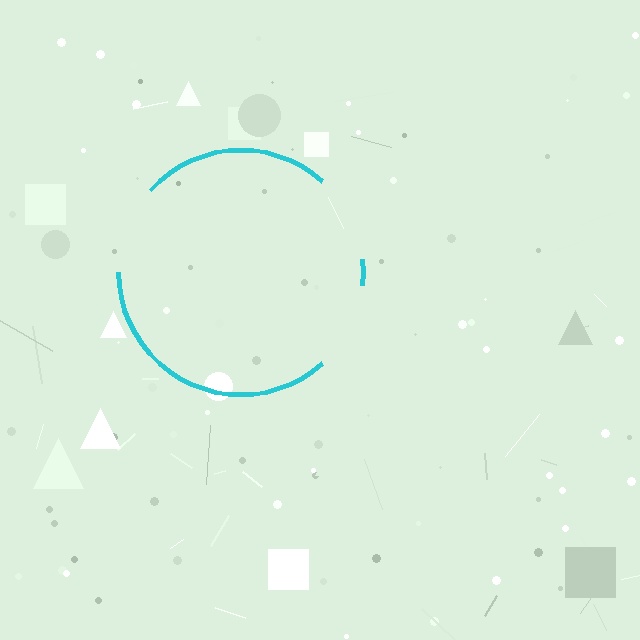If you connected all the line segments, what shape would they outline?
They would outline a circle.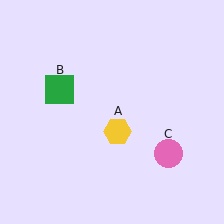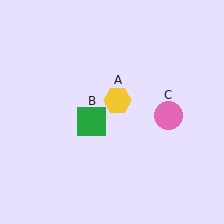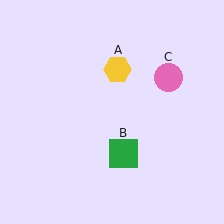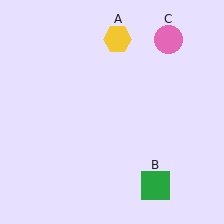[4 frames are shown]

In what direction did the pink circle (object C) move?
The pink circle (object C) moved up.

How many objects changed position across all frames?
3 objects changed position: yellow hexagon (object A), green square (object B), pink circle (object C).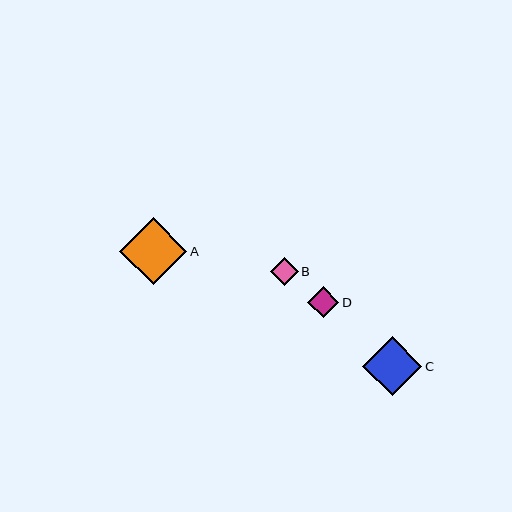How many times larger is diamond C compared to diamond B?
Diamond C is approximately 2.2 times the size of diamond B.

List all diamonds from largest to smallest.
From largest to smallest: A, C, D, B.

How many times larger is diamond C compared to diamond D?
Diamond C is approximately 1.9 times the size of diamond D.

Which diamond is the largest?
Diamond A is the largest with a size of approximately 67 pixels.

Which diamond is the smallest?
Diamond B is the smallest with a size of approximately 28 pixels.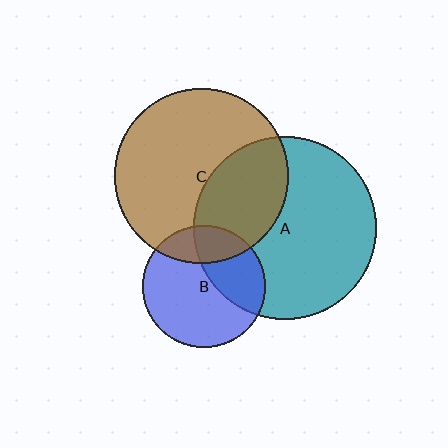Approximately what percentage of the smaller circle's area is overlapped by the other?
Approximately 35%.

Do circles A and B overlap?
Yes.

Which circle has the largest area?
Circle A (teal).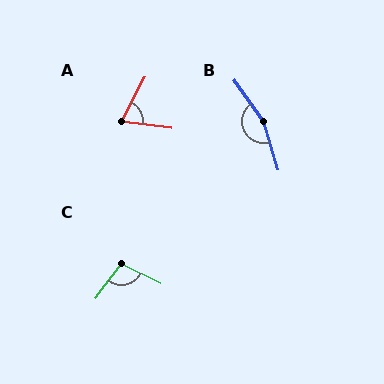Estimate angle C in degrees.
Approximately 101 degrees.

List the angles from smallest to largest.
A (69°), C (101°), B (161°).